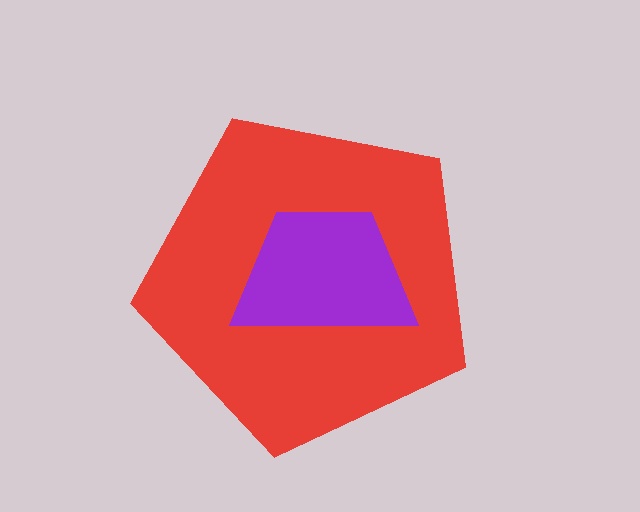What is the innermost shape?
The purple trapezoid.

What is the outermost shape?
The red pentagon.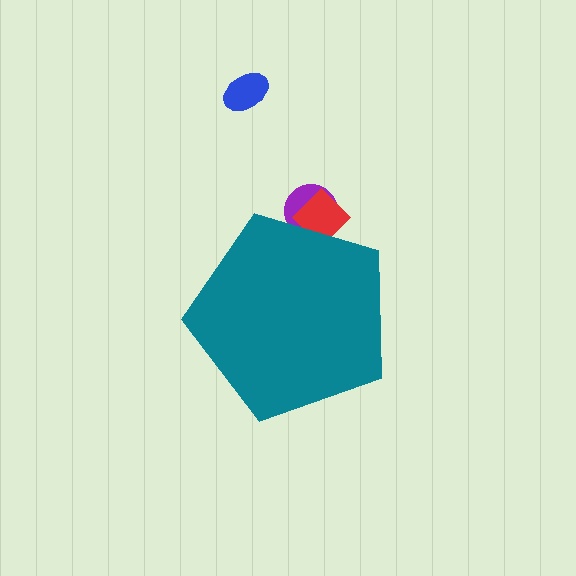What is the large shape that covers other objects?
A teal pentagon.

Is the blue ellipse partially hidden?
No, the blue ellipse is fully visible.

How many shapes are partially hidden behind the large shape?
2 shapes are partially hidden.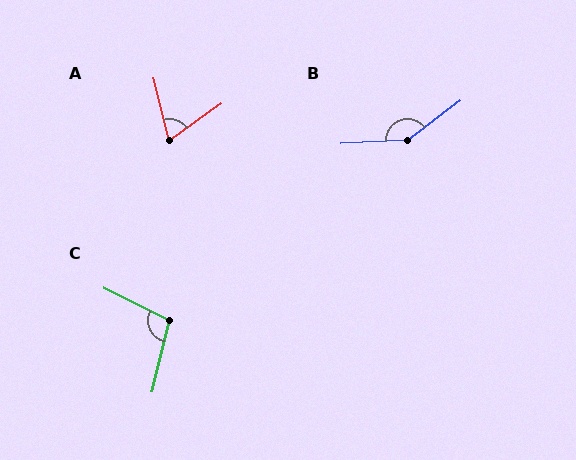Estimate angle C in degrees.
Approximately 102 degrees.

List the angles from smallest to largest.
A (68°), C (102°), B (146°).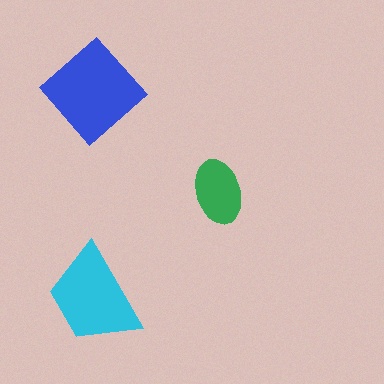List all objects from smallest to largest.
The green ellipse, the cyan trapezoid, the blue diamond.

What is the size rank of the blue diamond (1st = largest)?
1st.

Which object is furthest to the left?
The cyan trapezoid is leftmost.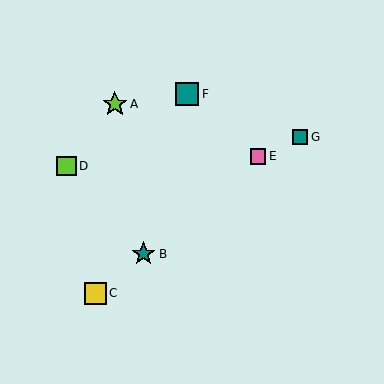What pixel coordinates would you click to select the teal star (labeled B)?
Click at (144, 254) to select the teal star B.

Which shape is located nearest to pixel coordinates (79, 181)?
The lime square (labeled D) at (67, 166) is nearest to that location.